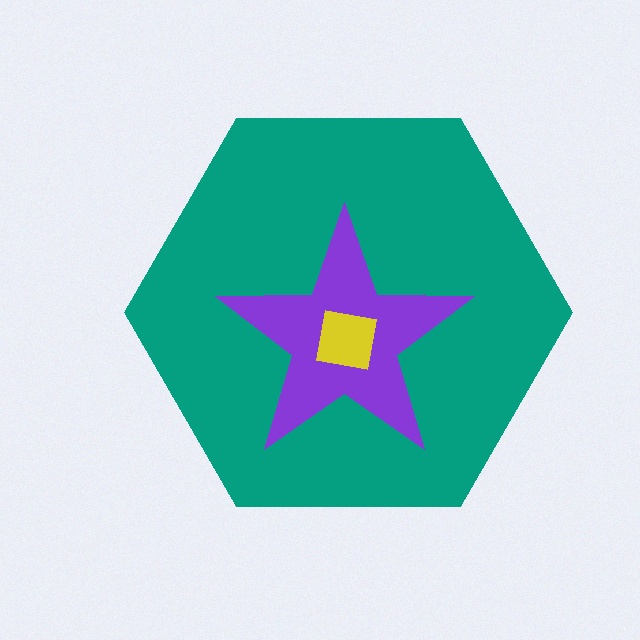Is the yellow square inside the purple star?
Yes.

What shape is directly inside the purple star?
The yellow square.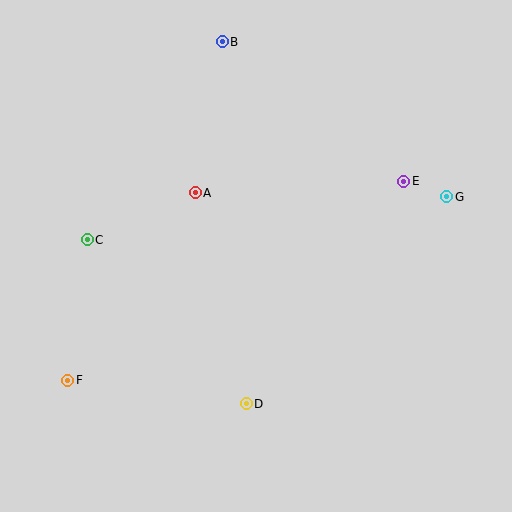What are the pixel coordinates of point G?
Point G is at (447, 197).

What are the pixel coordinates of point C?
Point C is at (87, 240).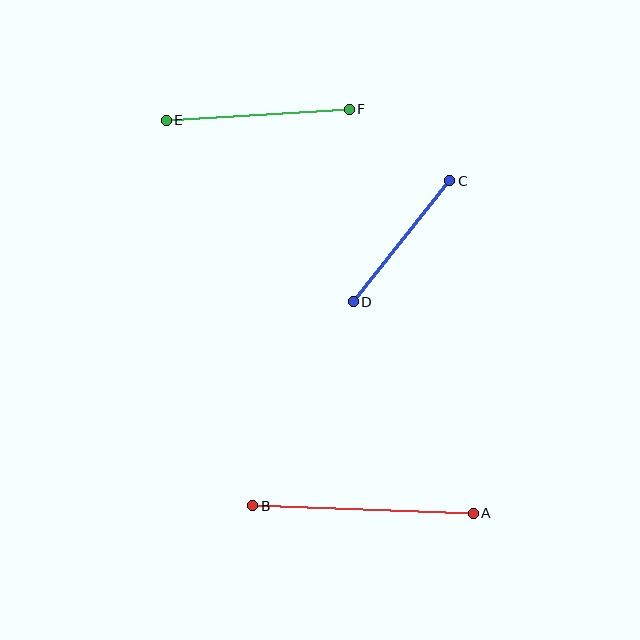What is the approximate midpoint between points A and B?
The midpoint is at approximately (363, 509) pixels.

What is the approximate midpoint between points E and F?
The midpoint is at approximately (258, 115) pixels.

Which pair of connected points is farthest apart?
Points A and B are farthest apart.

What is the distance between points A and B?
The distance is approximately 221 pixels.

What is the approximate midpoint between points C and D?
The midpoint is at approximately (402, 241) pixels.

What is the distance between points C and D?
The distance is approximately 155 pixels.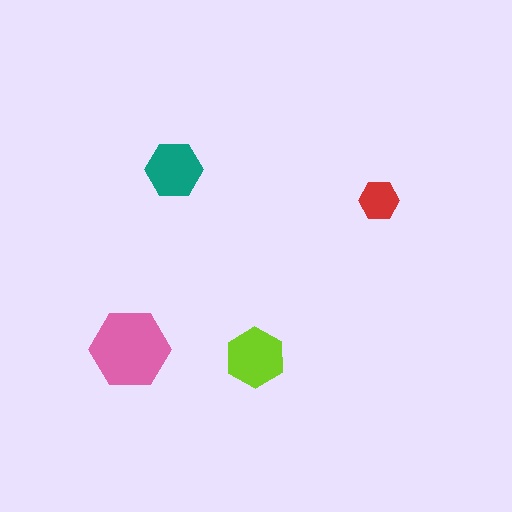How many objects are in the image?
There are 4 objects in the image.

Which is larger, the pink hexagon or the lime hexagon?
The pink one.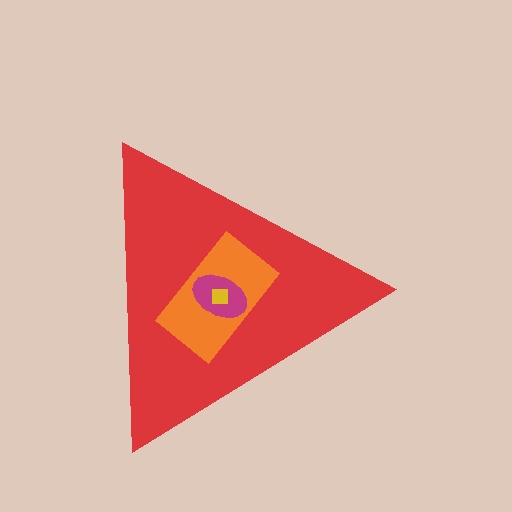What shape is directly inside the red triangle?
The orange rectangle.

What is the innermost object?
The yellow square.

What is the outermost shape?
The red triangle.